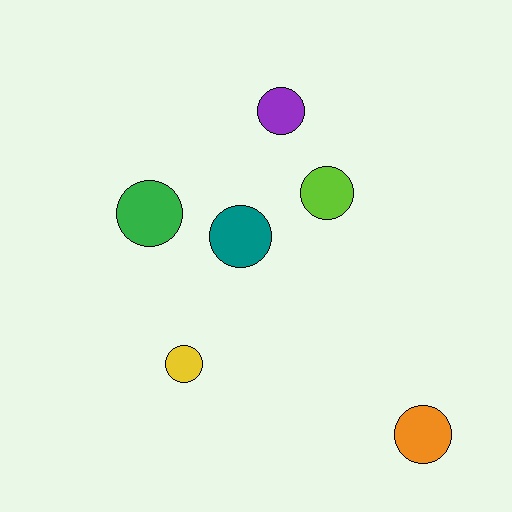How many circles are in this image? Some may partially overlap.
There are 6 circles.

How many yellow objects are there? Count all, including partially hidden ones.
There is 1 yellow object.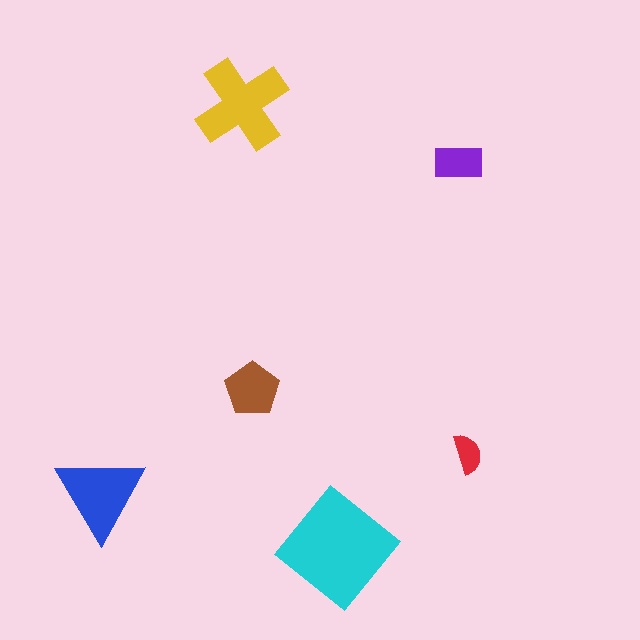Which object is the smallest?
The red semicircle.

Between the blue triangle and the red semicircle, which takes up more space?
The blue triangle.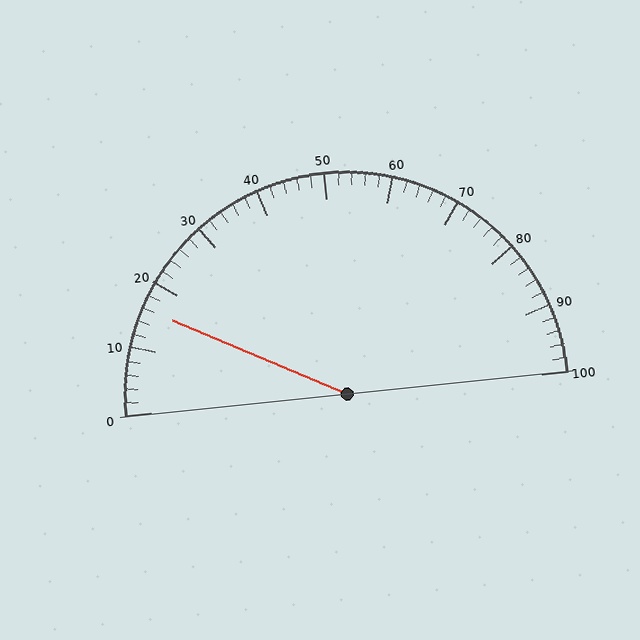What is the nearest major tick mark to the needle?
The nearest major tick mark is 20.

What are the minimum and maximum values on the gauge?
The gauge ranges from 0 to 100.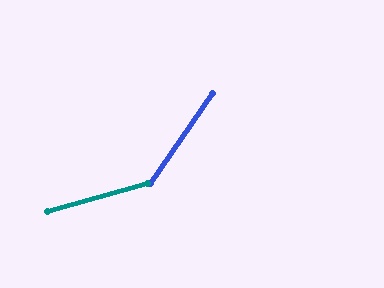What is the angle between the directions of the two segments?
Approximately 40 degrees.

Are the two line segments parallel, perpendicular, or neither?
Neither parallel nor perpendicular — they differ by about 40°.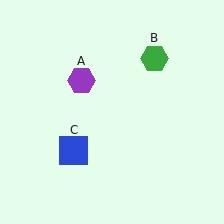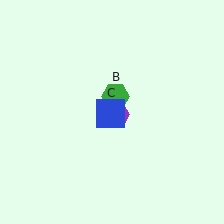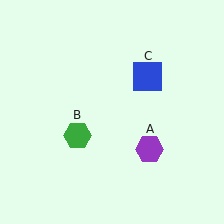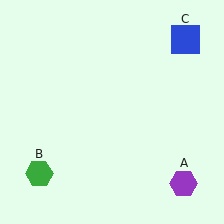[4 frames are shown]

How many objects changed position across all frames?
3 objects changed position: purple hexagon (object A), green hexagon (object B), blue square (object C).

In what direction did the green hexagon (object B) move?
The green hexagon (object B) moved down and to the left.